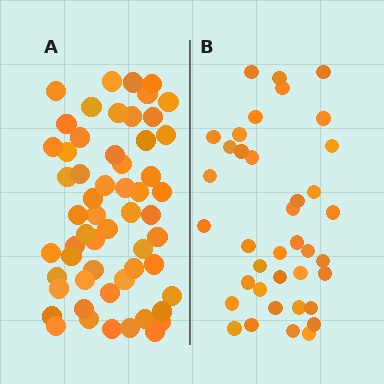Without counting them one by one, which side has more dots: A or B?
Region A (the left region) has more dots.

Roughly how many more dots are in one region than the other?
Region A has approximately 20 more dots than region B.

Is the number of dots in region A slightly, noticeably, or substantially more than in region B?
Region A has substantially more. The ratio is roughly 1.5 to 1.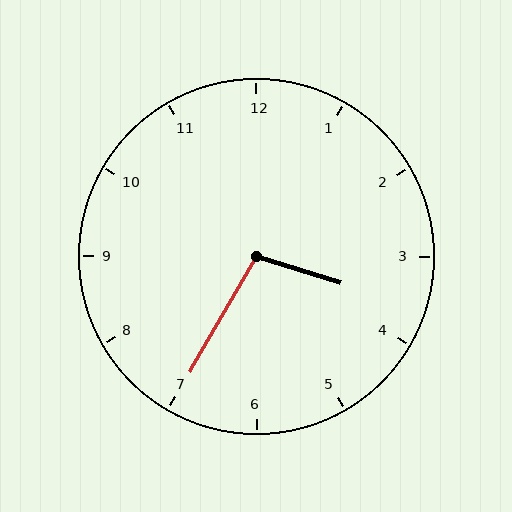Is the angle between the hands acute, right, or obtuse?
It is obtuse.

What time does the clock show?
3:35.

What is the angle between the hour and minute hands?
Approximately 102 degrees.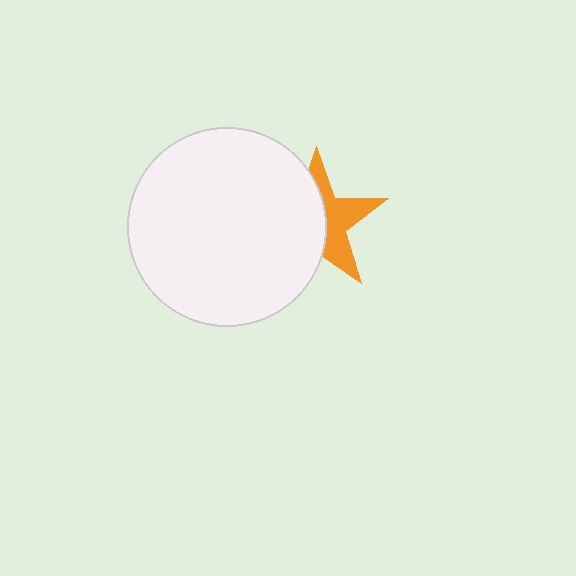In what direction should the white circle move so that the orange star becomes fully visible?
The white circle should move left. That is the shortest direction to clear the overlap and leave the orange star fully visible.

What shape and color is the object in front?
The object in front is a white circle.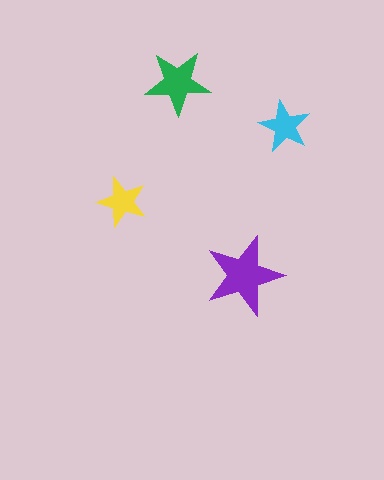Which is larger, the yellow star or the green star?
The green one.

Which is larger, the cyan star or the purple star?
The purple one.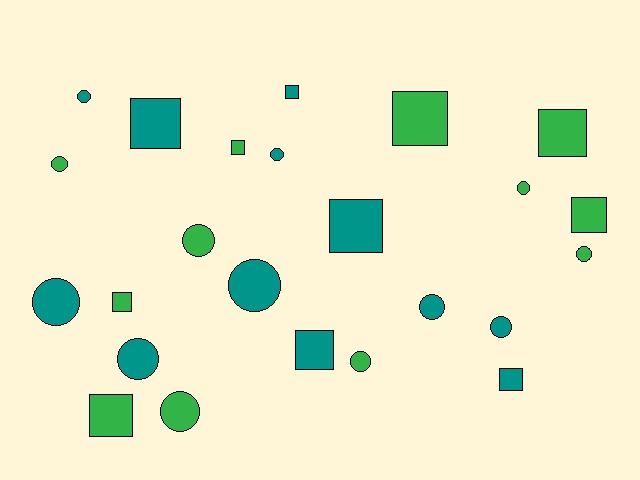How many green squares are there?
There are 6 green squares.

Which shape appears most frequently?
Circle, with 13 objects.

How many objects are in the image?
There are 24 objects.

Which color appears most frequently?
Teal, with 12 objects.